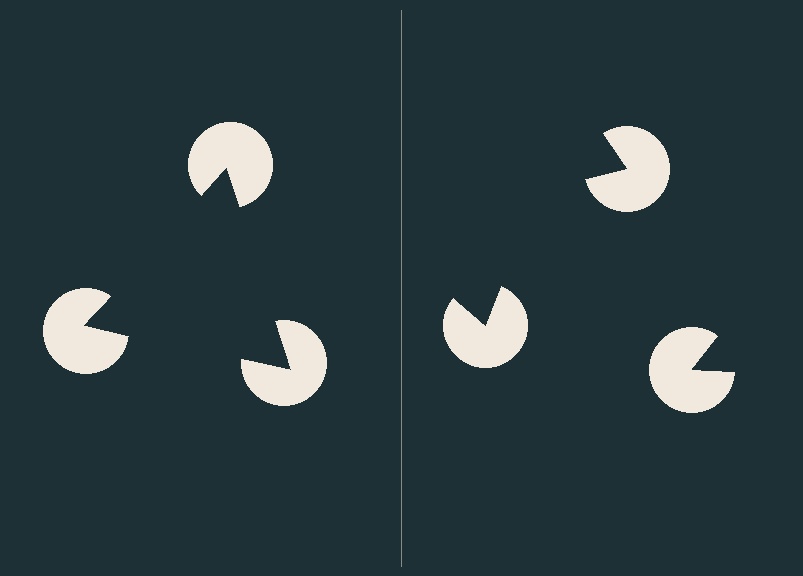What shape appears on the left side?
An illusory triangle.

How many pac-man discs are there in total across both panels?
6 — 3 on each side.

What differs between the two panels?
The pac-man discs are positioned identically on both sides; only the wedge orientations differ. On the left they align to a triangle; on the right they are misaligned.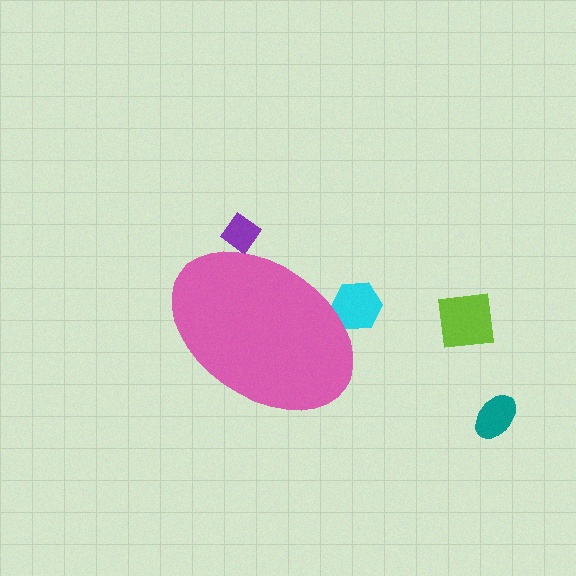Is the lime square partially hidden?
No, the lime square is fully visible.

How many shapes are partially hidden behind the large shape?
2 shapes are partially hidden.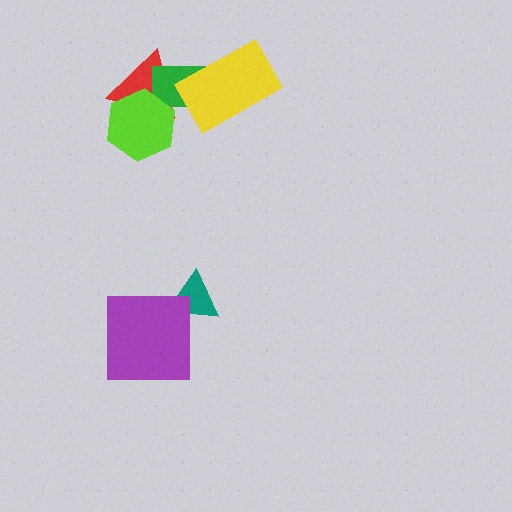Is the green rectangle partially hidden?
Yes, it is partially covered by another shape.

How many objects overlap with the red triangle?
2 objects overlap with the red triangle.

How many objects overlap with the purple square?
1 object overlaps with the purple square.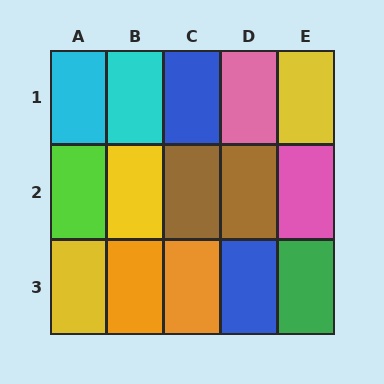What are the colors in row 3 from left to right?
Yellow, orange, orange, blue, green.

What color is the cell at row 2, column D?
Brown.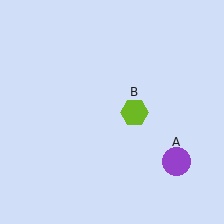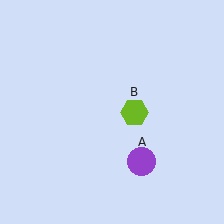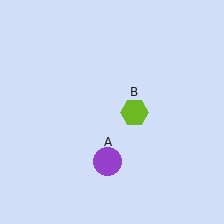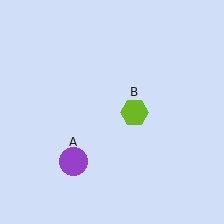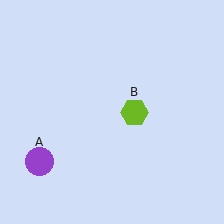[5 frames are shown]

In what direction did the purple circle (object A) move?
The purple circle (object A) moved left.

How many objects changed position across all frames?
1 object changed position: purple circle (object A).